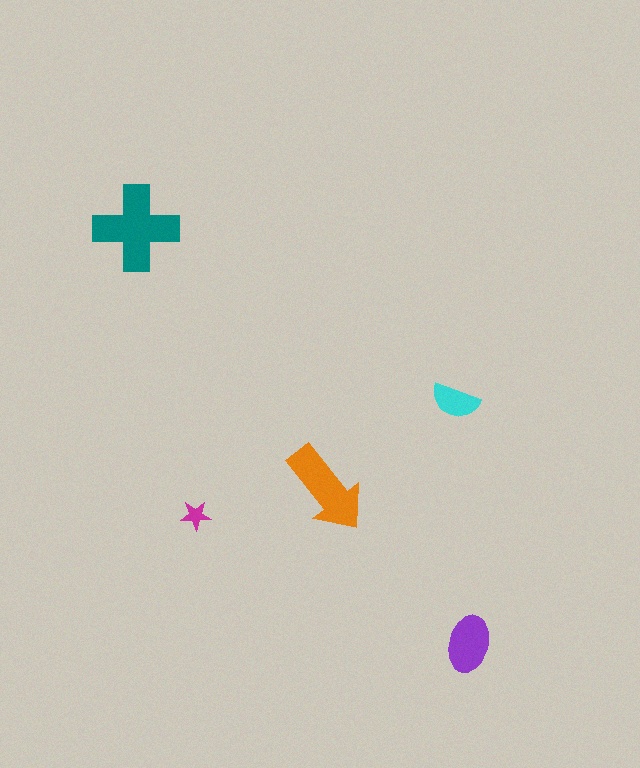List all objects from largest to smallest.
The teal cross, the orange arrow, the purple ellipse, the cyan semicircle, the magenta star.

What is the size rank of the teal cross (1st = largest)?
1st.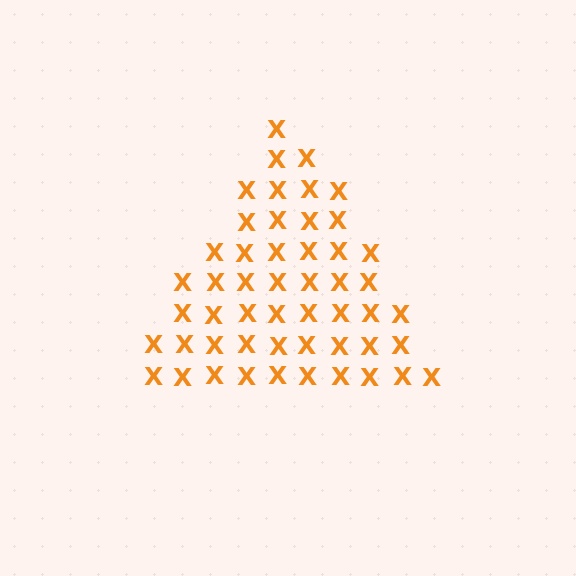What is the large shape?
The large shape is a triangle.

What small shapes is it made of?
It is made of small letter X's.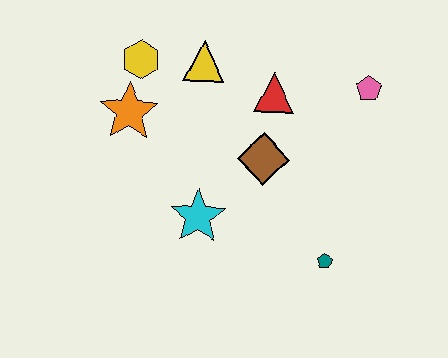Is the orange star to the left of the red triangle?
Yes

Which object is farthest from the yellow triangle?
The teal pentagon is farthest from the yellow triangle.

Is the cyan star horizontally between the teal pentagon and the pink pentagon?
No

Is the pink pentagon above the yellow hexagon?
No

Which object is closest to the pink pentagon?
The red triangle is closest to the pink pentagon.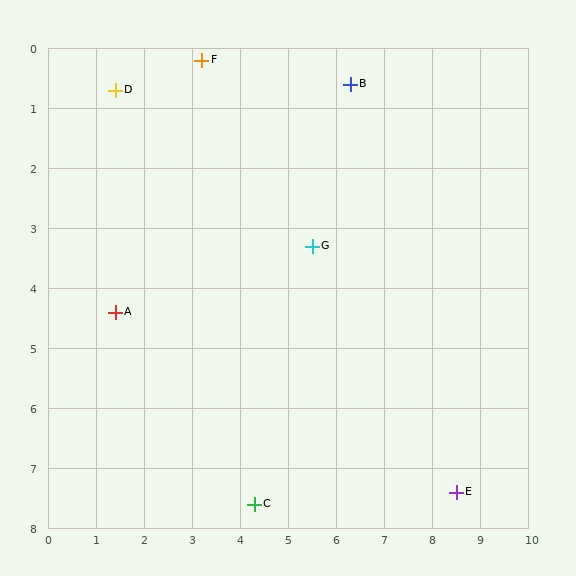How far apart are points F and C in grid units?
Points F and C are about 7.5 grid units apart.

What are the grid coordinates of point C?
Point C is at approximately (4.3, 7.6).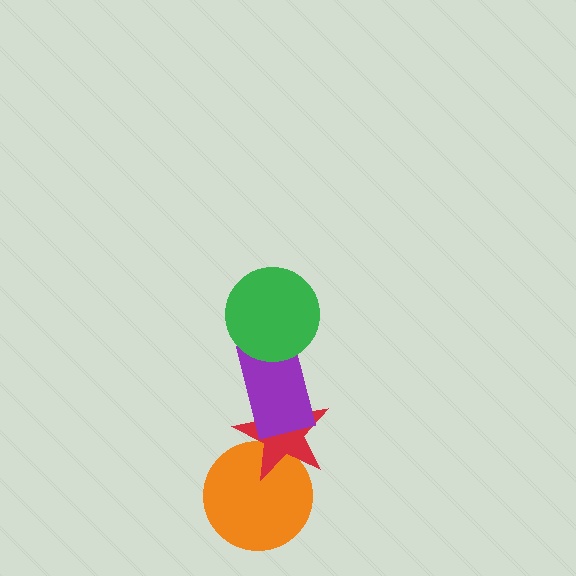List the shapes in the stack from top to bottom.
From top to bottom: the green circle, the purple rectangle, the red star, the orange circle.